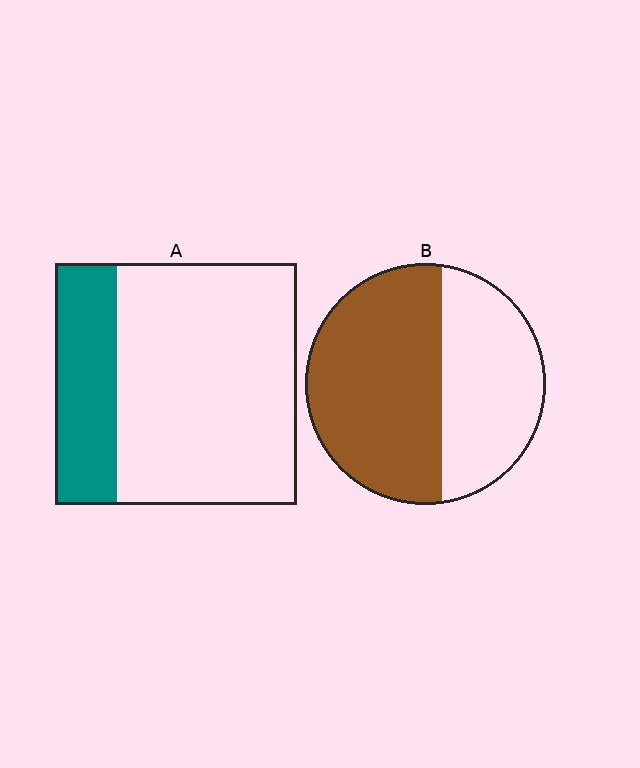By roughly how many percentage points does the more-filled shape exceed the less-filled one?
By roughly 35 percentage points (B over A).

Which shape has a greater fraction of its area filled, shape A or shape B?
Shape B.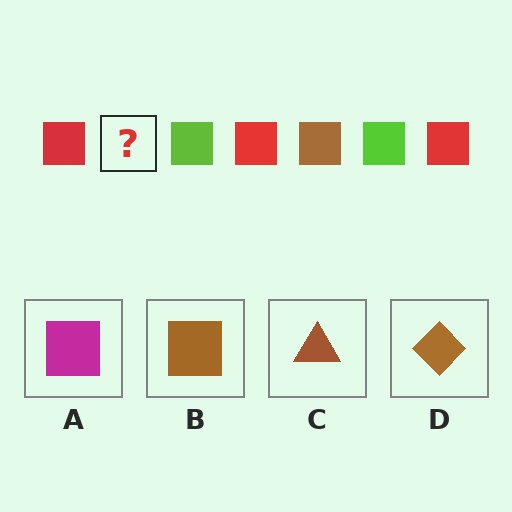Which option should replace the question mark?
Option B.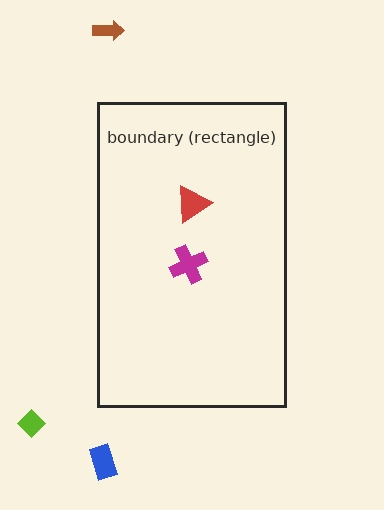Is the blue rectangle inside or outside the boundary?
Outside.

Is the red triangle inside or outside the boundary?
Inside.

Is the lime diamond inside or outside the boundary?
Outside.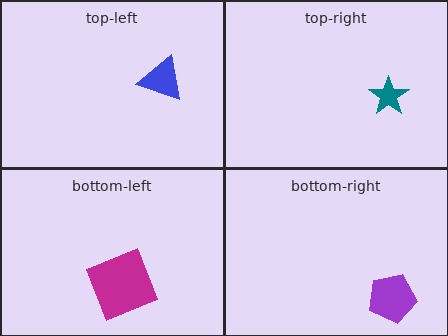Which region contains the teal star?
The top-right region.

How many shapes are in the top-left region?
1.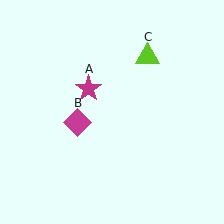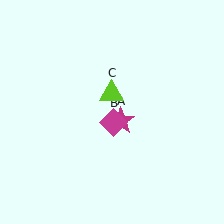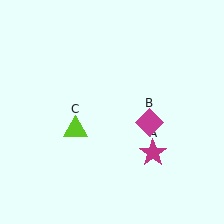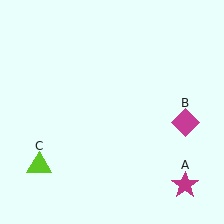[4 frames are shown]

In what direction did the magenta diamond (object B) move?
The magenta diamond (object B) moved right.